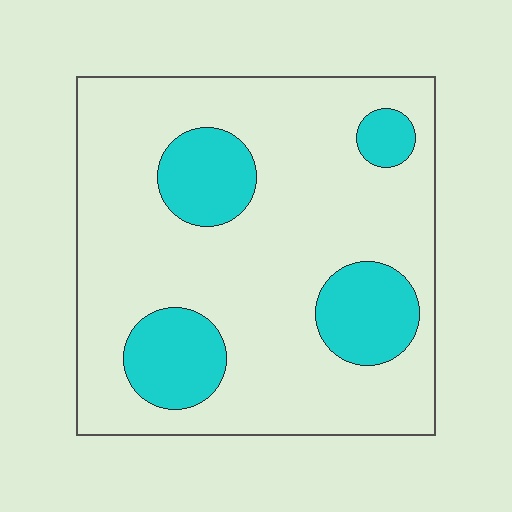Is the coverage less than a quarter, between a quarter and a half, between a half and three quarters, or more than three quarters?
Less than a quarter.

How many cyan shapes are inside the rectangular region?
4.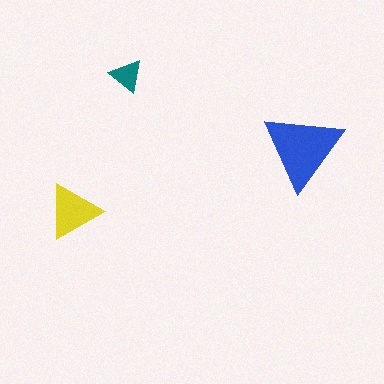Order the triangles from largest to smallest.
the blue one, the yellow one, the teal one.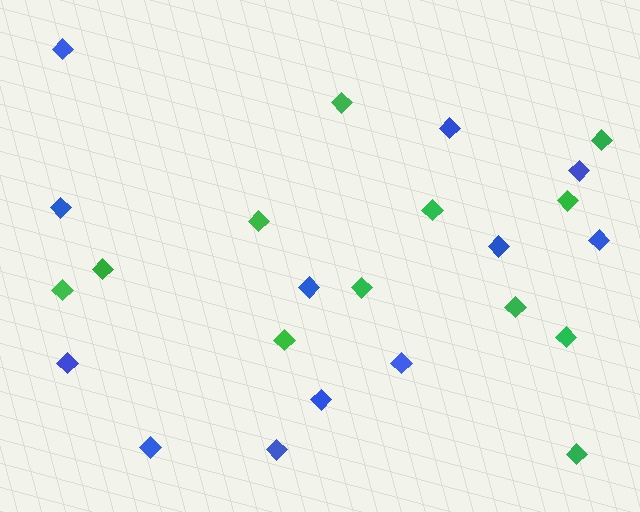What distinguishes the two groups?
There are 2 groups: one group of blue diamonds (12) and one group of green diamonds (12).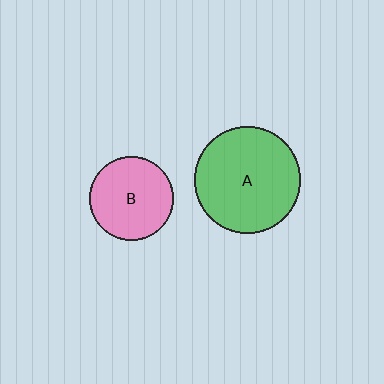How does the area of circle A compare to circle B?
Approximately 1.6 times.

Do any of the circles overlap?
No, none of the circles overlap.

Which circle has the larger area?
Circle A (green).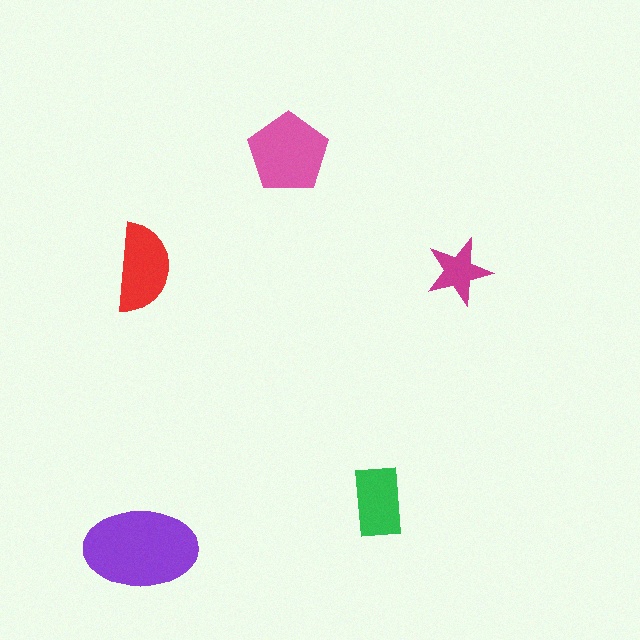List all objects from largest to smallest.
The purple ellipse, the pink pentagon, the red semicircle, the green rectangle, the magenta star.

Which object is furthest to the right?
The magenta star is rightmost.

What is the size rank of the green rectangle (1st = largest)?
4th.